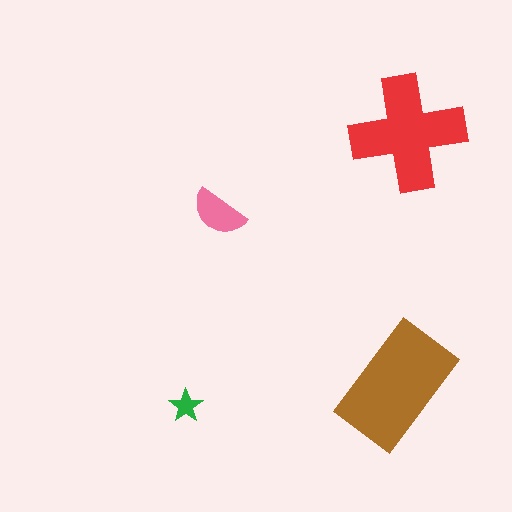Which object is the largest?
The brown rectangle.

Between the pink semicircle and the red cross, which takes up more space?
The red cross.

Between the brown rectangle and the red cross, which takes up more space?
The brown rectangle.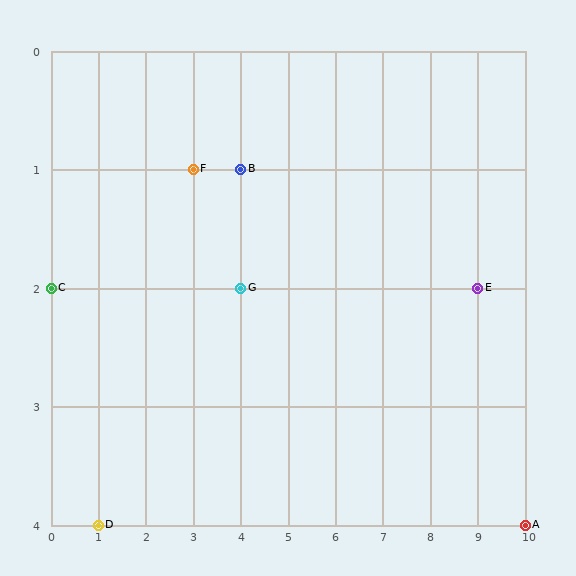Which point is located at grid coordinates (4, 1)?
Point B is at (4, 1).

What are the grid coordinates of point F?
Point F is at grid coordinates (3, 1).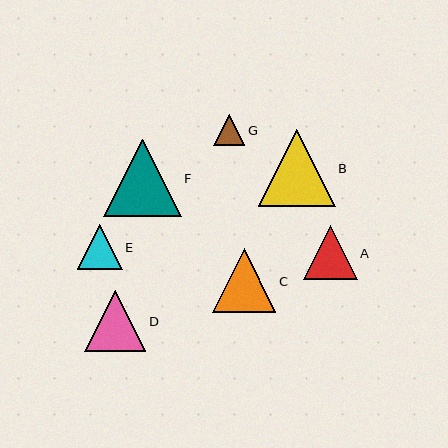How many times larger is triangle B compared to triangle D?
Triangle B is approximately 1.3 times the size of triangle D.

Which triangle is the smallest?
Triangle G is the smallest with a size of approximately 31 pixels.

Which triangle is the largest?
Triangle F is the largest with a size of approximately 77 pixels.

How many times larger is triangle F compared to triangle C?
Triangle F is approximately 1.2 times the size of triangle C.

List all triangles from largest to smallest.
From largest to smallest: F, B, C, D, A, E, G.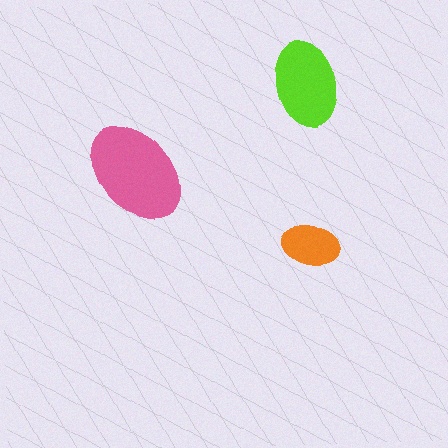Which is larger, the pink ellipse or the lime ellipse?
The pink one.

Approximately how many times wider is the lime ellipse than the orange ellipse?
About 1.5 times wider.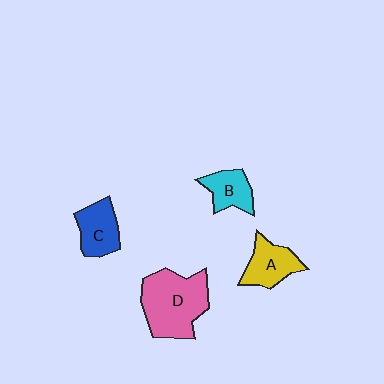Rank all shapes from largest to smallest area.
From largest to smallest: D (pink), A (yellow), C (blue), B (cyan).